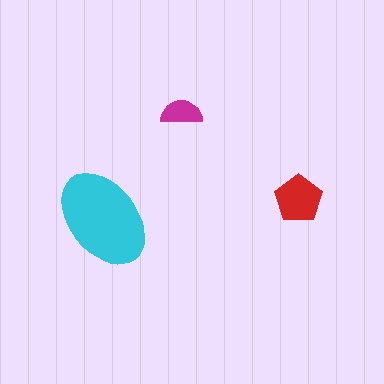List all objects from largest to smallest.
The cyan ellipse, the red pentagon, the magenta semicircle.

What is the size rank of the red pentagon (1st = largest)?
2nd.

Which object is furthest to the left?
The cyan ellipse is leftmost.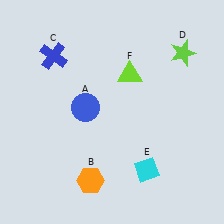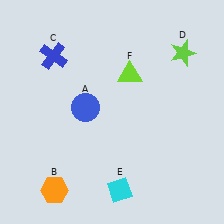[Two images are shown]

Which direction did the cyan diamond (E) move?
The cyan diamond (E) moved left.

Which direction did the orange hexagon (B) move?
The orange hexagon (B) moved left.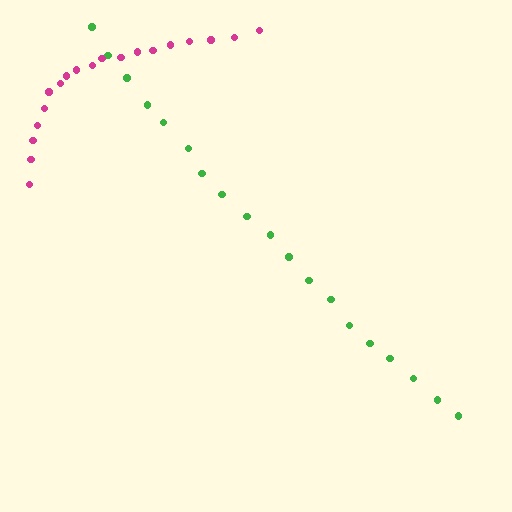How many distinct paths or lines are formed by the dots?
There are 2 distinct paths.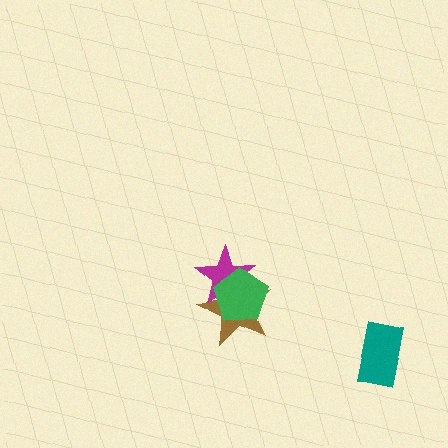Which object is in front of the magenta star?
The green pentagon is in front of the magenta star.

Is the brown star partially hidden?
Yes, it is partially covered by another shape.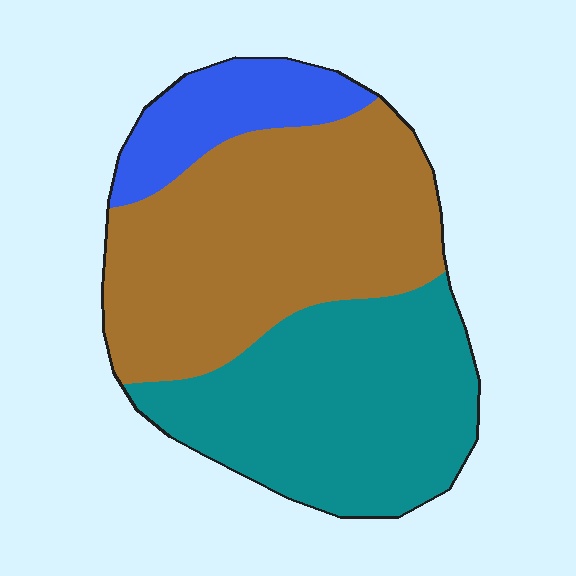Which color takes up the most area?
Brown, at roughly 45%.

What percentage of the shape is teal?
Teal covers roughly 40% of the shape.